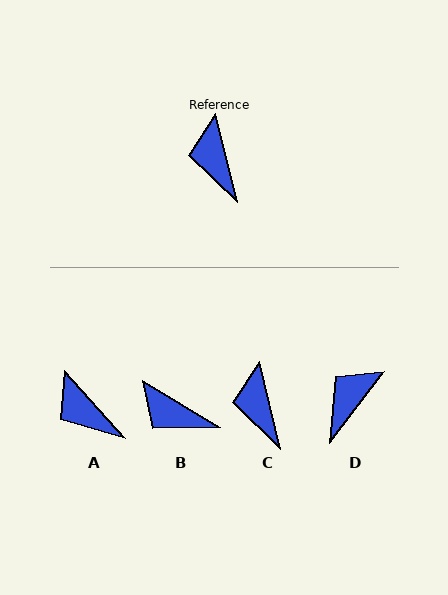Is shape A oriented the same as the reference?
No, it is off by about 28 degrees.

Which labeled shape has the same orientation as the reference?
C.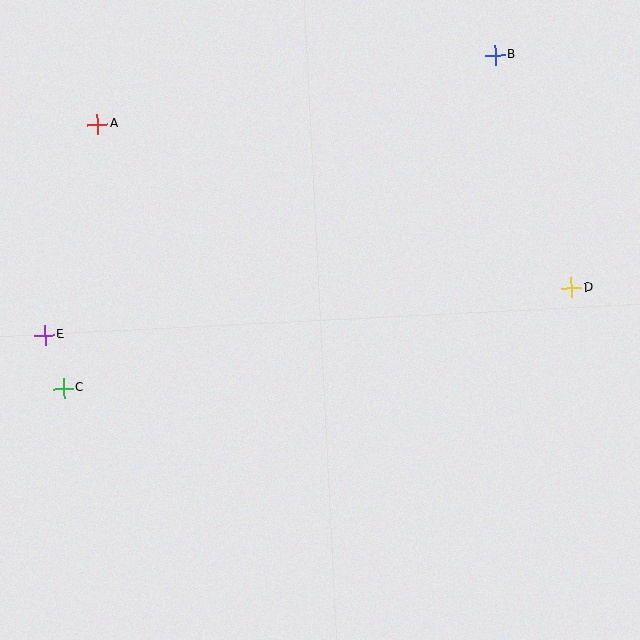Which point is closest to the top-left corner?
Point A is closest to the top-left corner.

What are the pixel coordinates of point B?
Point B is at (495, 55).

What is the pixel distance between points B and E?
The distance between B and E is 530 pixels.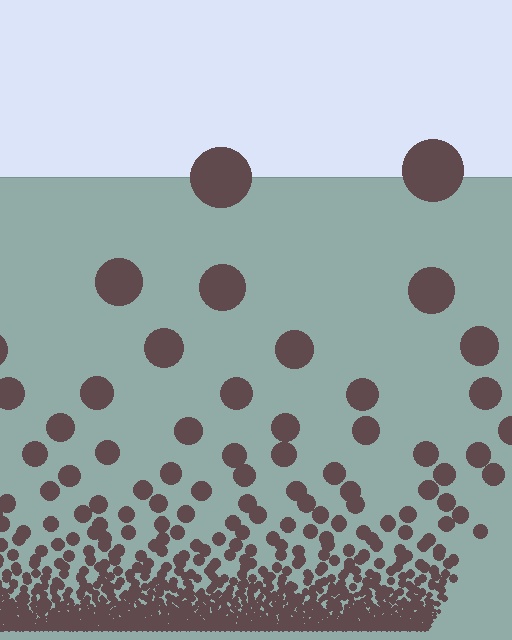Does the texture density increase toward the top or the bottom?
Density increases toward the bottom.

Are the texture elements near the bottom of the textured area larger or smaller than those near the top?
Smaller. The gradient is inverted — elements near the bottom are smaller and denser.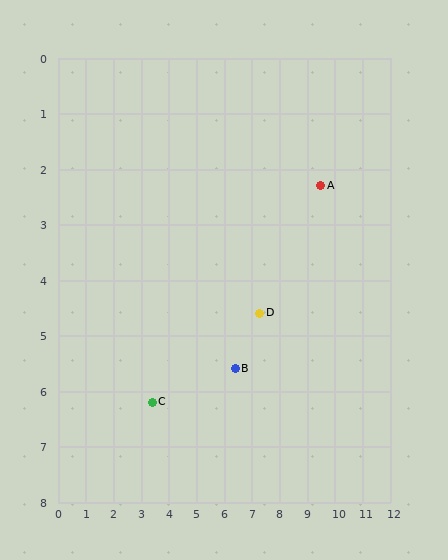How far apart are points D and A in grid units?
Points D and A are about 3.2 grid units apart.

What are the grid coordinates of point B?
Point B is at approximately (6.4, 5.6).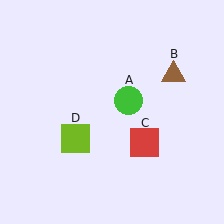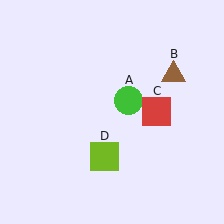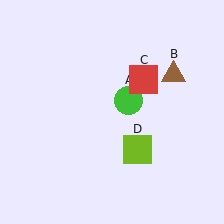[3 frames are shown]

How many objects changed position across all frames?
2 objects changed position: red square (object C), lime square (object D).